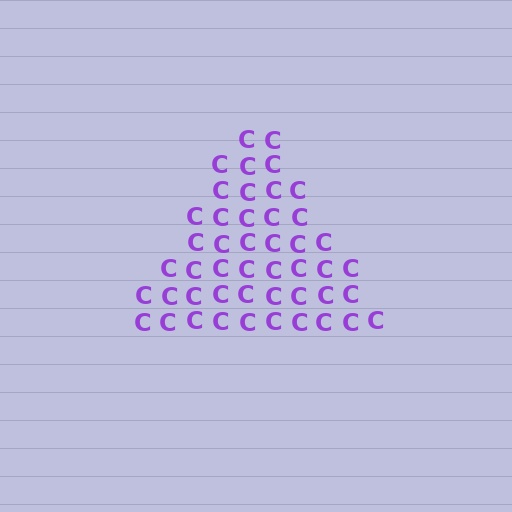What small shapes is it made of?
It is made of small letter C's.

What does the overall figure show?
The overall figure shows a triangle.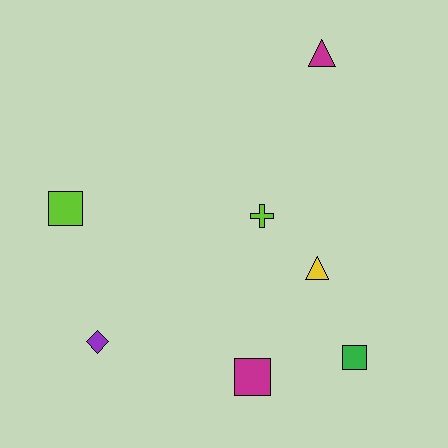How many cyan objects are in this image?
There are no cyan objects.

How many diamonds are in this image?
There is 1 diamond.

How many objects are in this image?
There are 7 objects.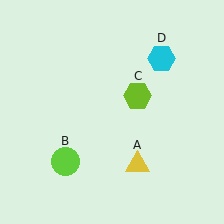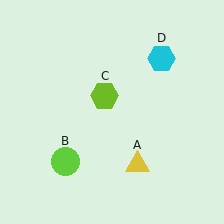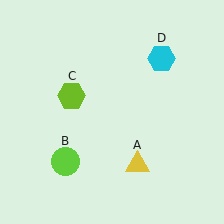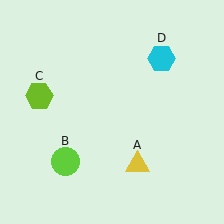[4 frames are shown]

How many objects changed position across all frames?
1 object changed position: lime hexagon (object C).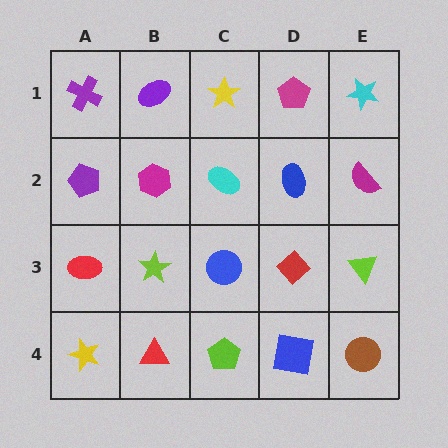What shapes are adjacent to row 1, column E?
A magenta semicircle (row 2, column E), a magenta pentagon (row 1, column D).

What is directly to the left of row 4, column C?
A red triangle.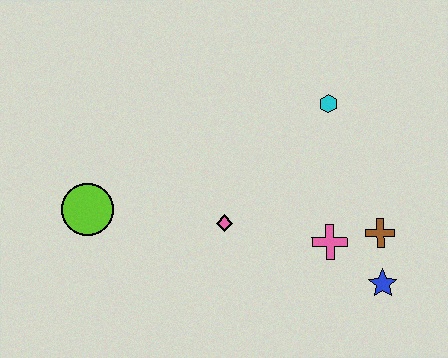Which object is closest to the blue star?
The brown cross is closest to the blue star.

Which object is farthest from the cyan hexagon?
The lime circle is farthest from the cyan hexagon.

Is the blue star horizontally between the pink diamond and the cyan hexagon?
No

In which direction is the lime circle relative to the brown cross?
The lime circle is to the left of the brown cross.